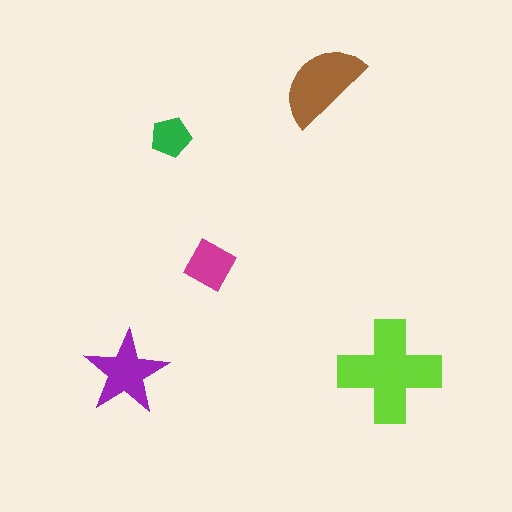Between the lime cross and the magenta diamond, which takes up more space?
The lime cross.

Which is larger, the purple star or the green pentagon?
The purple star.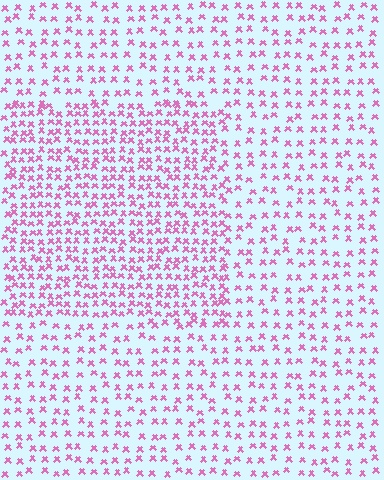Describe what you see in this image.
The image contains small pink elements arranged at two different densities. A rectangle-shaped region is visible where the elements are more densely packed than the surrounding area.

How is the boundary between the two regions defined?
The boundary is defined by a change in element density (approximately 1.8x ratio). All elements are the same color, size, and shape.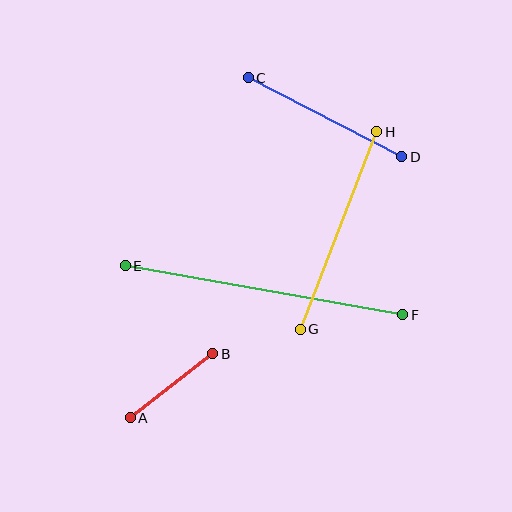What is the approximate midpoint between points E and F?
The midpoint is at approximately (264, 290) pixels.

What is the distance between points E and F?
The distance is approximately 282 pixels.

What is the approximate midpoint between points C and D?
The midpoint is at approximately (325, 117) pixels.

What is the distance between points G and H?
The distance is approximately 212 pixels.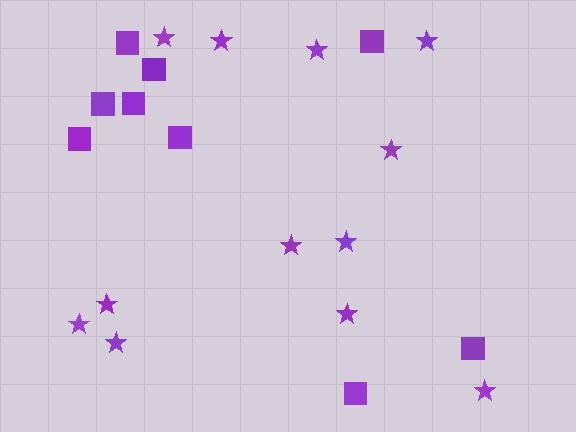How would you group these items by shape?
There are 2 groups: one group of stars (12) and one group of squares (9).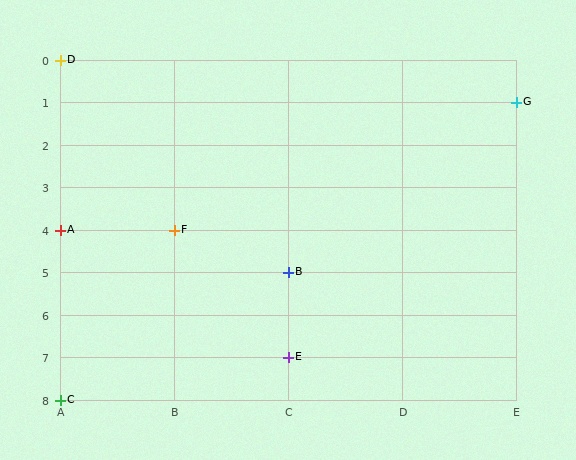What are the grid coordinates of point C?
Point C is at grid coordinates (A, 8).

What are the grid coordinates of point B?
Point B is at grid coordinates (C, 5).